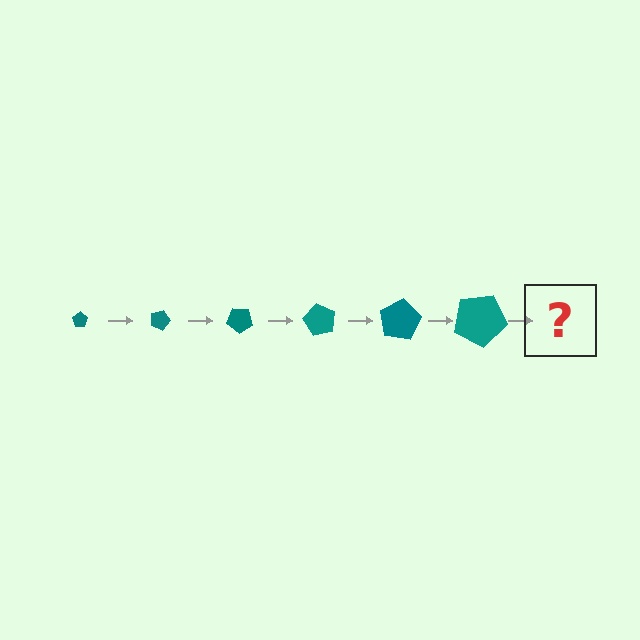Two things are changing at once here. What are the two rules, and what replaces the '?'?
The two rules are that the pentagon grows larger each step and it rotates 20 degrees each step. The '?' should be a pentagon, larger than the previous one and rotated 120 degrees from the start.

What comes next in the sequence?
The next element should be a pentagon, larger than the previous one and rotated 120 degrees from the start.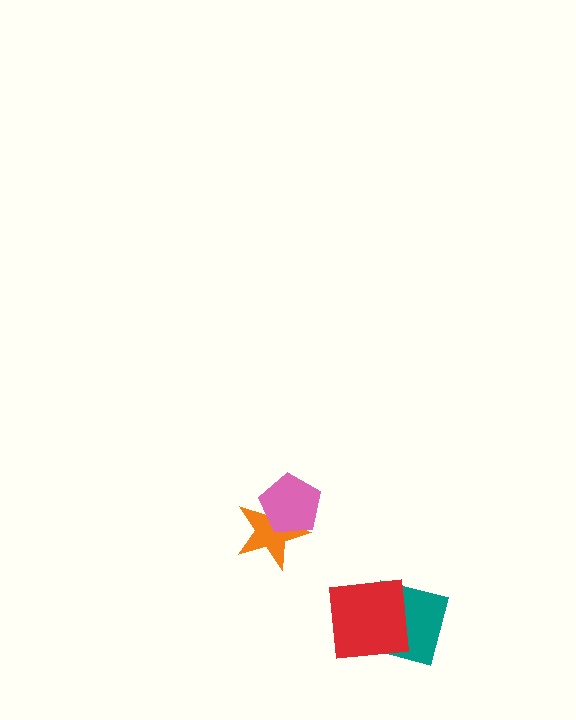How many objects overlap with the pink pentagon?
1 object overlaps with the pink pentagon.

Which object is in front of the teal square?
The red square is in front of the teal square.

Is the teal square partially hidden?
Yes, it is partially covered by another shape.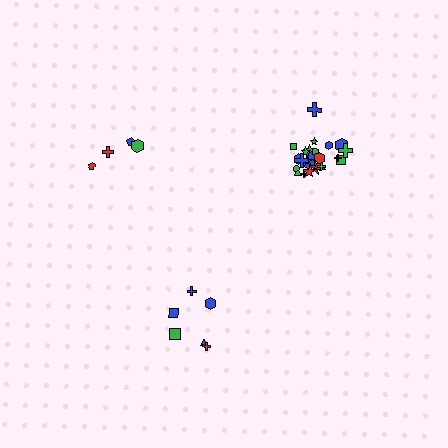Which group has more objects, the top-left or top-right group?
The top-right group.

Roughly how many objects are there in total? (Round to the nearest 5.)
Roughly 35 objects in total.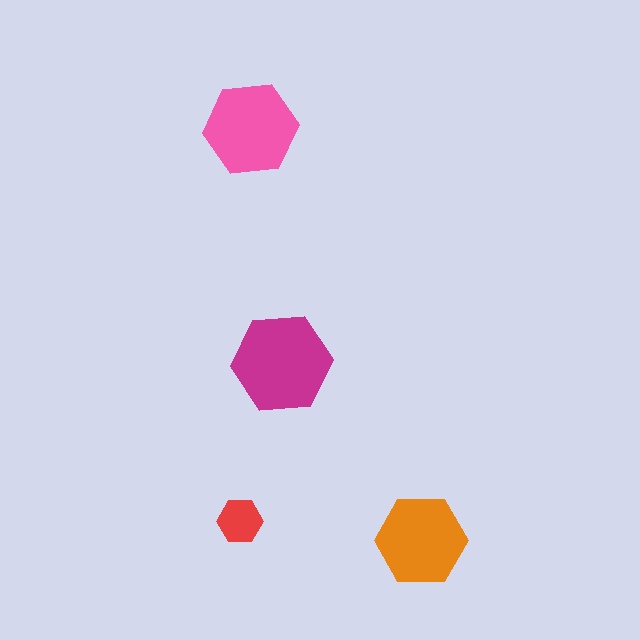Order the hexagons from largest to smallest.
the magenta one, the pink one, the orange one, the red one.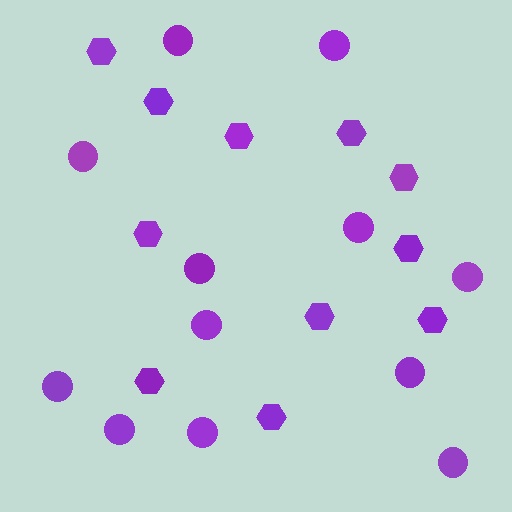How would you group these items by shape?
There are 2 groups: one group of hexagons (11) and one group of circles (12).